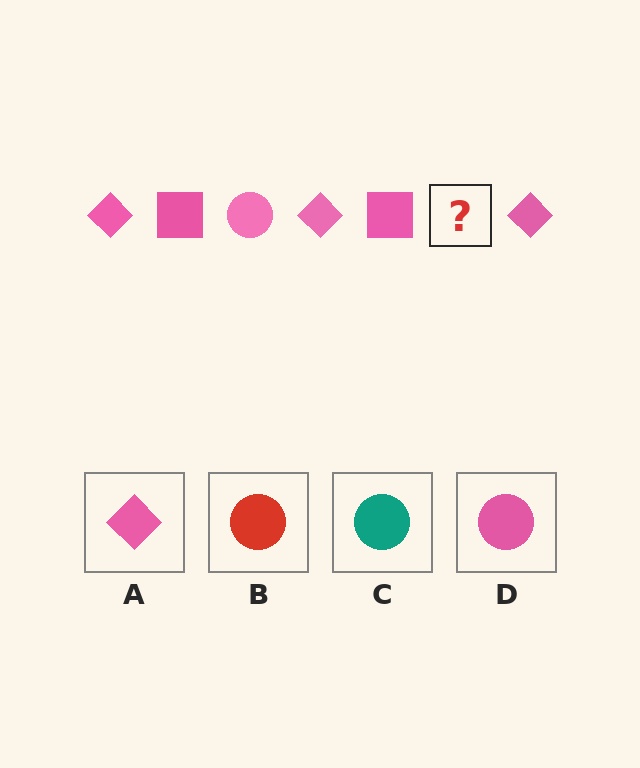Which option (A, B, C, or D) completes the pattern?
D.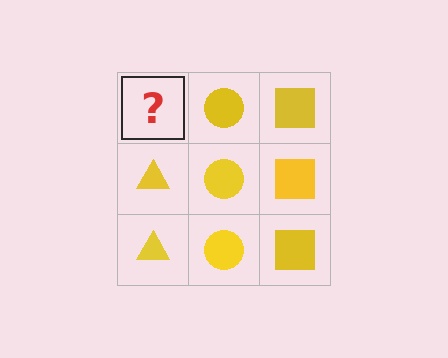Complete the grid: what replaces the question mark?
The question mark should be replaced with a yellow triangle.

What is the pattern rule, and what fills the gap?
The rule is that each column has a consistent shape. The gap should be filled with a yellow triangle.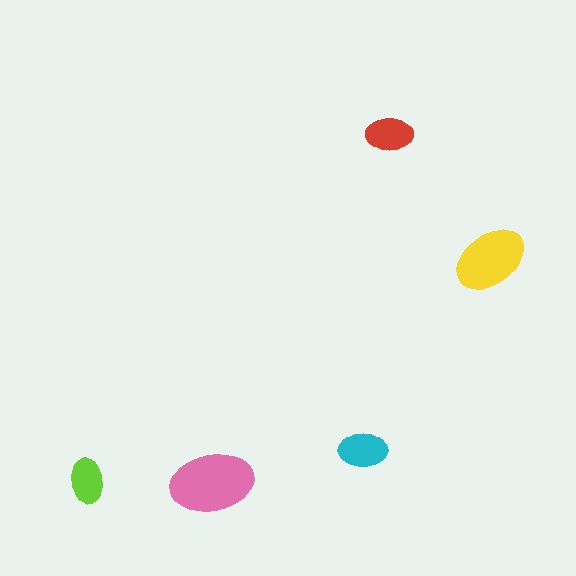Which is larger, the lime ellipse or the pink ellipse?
The pink one.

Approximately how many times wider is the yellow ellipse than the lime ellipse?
About 1.5 times wider.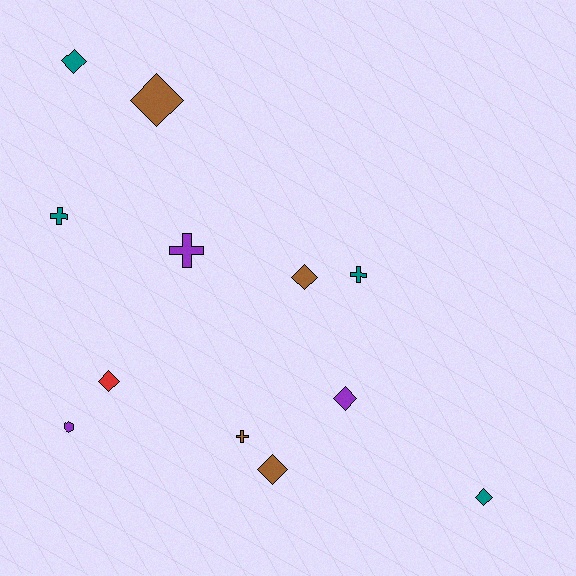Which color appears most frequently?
Brown, with 4 objects.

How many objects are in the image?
There are 12 objects.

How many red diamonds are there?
There is 1 red diamond.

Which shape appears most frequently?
Diamond, with 7 objects.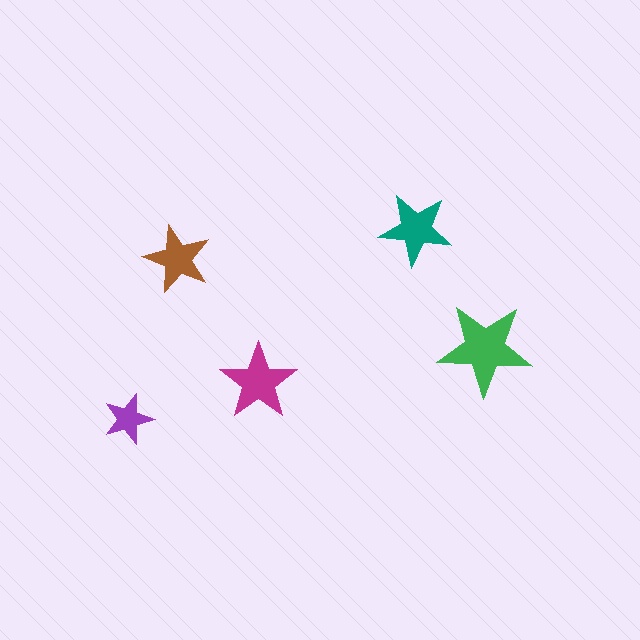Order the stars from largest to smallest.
the green one, the magenta one, the teal one, the brown one, the purple one.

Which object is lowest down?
The purple star is bottommost.